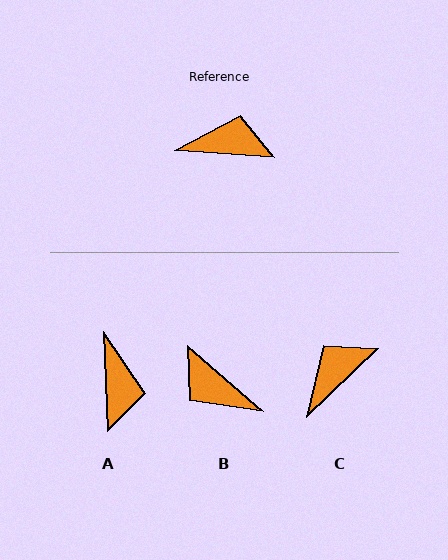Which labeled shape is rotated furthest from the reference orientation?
B, about 143 degrees away.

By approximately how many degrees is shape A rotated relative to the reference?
Approximately 83 degrees clockwise.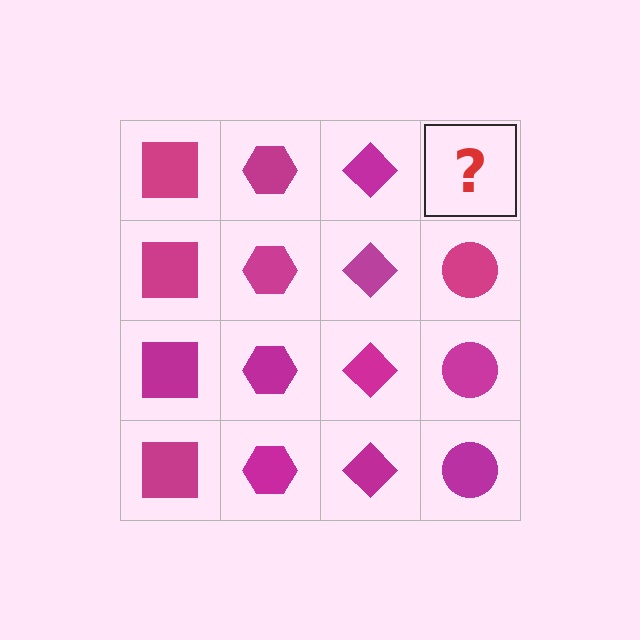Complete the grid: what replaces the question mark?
The question mark should be replaced with a magenta circle.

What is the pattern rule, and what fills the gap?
The rule is that each column has a consistent shape. The gap should be filled with a magenta circle.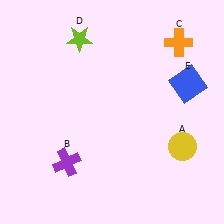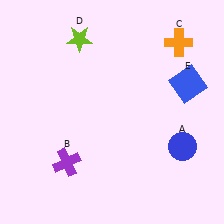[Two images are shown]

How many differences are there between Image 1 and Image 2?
There is 1 difference between the two images.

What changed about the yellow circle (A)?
In Image 1, A is yellow. In Image 2, it changed to blue.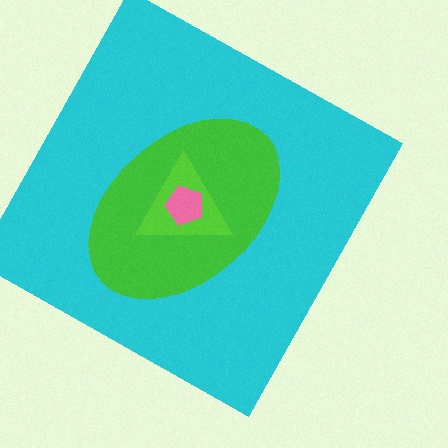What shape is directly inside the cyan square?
The green ellipse.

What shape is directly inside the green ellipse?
The lime triangle.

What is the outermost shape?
The cyan square.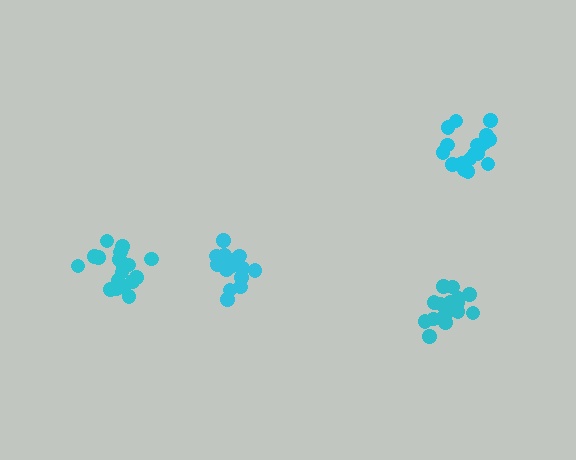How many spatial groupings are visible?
There are 4 spatial groupings.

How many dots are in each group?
Group 1: 16 dots, Group 2: 17 dots, Group 3: 18 dots, Group 4: 18 dots (69 total).